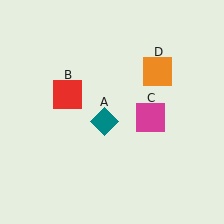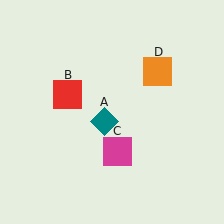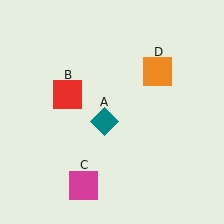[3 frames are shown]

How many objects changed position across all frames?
1 object changed position: magenta square (object C).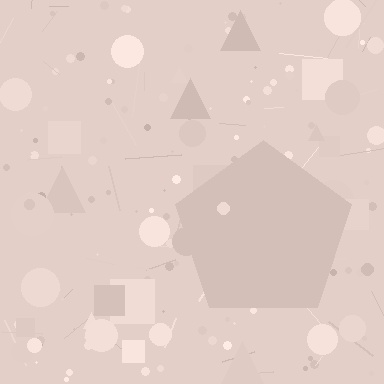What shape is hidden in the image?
A pentagon is hidden in the image.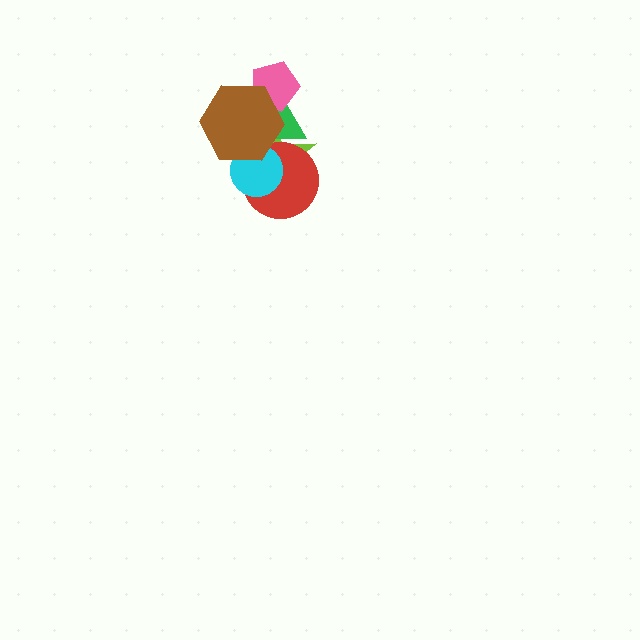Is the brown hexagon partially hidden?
No, no other shape covers it.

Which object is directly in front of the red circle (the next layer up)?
The cyan circle is directly in front of the red circle.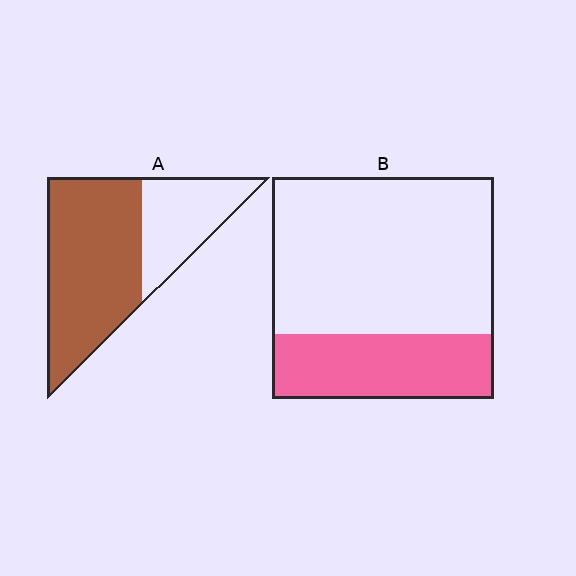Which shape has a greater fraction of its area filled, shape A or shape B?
Shape A.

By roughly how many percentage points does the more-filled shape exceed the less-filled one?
By roughly 40 percentage points (A over B).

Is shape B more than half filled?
No.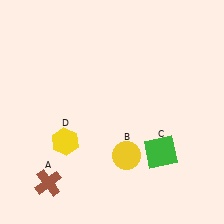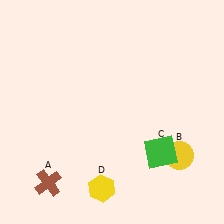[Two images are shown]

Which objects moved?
The objects that moved are: the yellow circle (B), the yellow hexagon (D).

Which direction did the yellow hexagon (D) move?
The yellow hexagon (D) moved down.